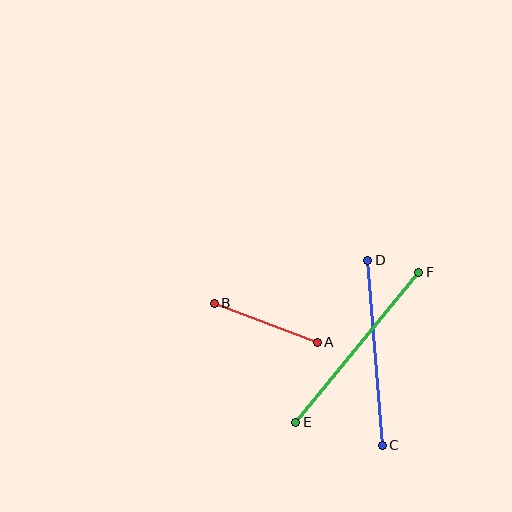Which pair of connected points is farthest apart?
Points E and F are farthest apart.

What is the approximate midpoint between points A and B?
The midpoint is at approximately (266, 323) pixels.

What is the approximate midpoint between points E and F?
The midpoint is at approximately (357, 347) pixels.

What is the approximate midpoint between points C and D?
The midpoint is at approximately (375, 353) pixels.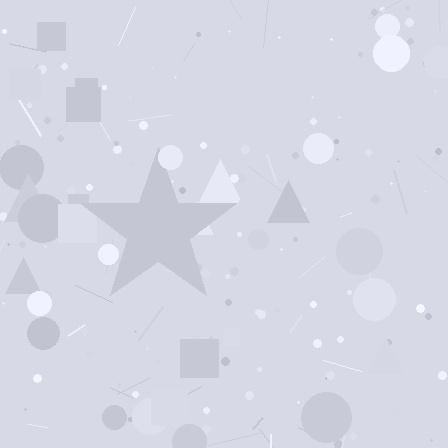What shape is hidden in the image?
A star is hidden in the image.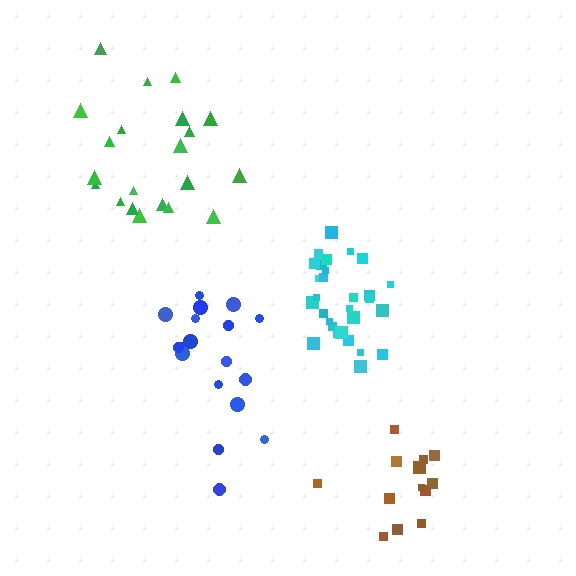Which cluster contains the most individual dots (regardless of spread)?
Cyan (30).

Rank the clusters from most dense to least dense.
cyan, green, brown, blue.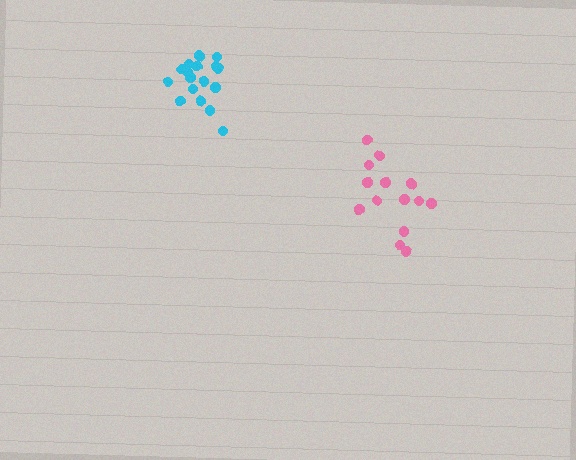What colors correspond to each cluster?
The clusters are colored: pink, cyan.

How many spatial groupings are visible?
There are 2 spatial groupings.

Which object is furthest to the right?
The pink cluster is rightmost.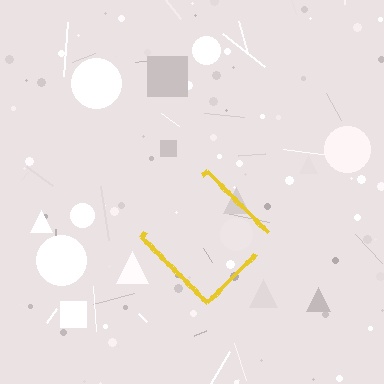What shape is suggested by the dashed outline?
The dashed outline suggests a diamond.